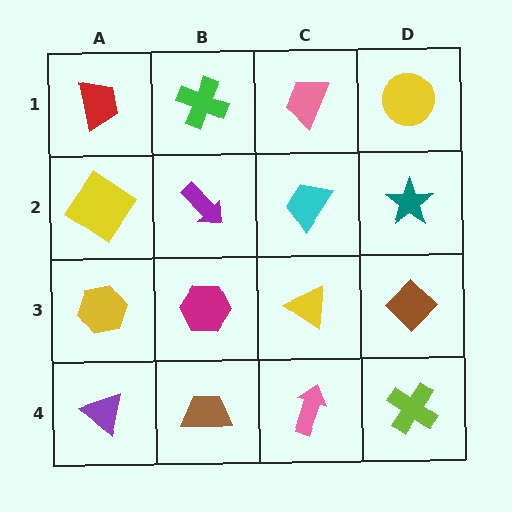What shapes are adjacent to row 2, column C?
A pink trapezoid (row 1, column C), a yellow triangle (row 3, column C), a purple arrow (row 2, column B), a teal star (row 2, column D).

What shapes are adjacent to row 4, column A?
A yellow hexagon (row 3, column A), a brown trapezoid (row 4, column B).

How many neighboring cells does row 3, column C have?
4.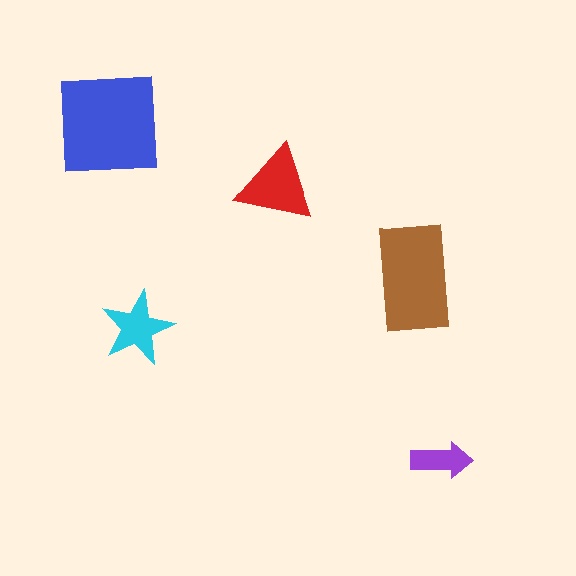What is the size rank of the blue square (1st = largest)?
1st.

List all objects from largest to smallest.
The blue square, the brown rectangle, the red triangle, the cyan star, the purple arrow.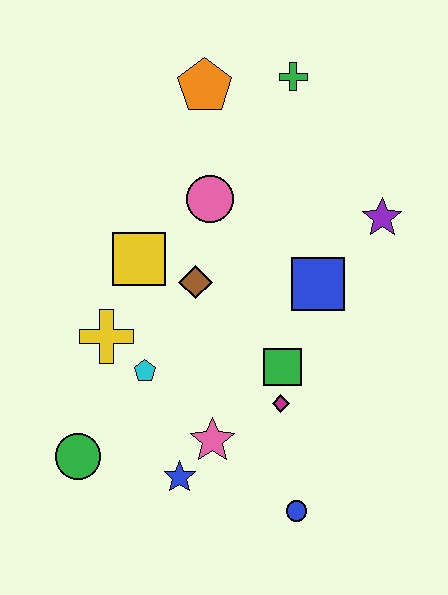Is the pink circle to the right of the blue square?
No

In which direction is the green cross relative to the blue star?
The green cross is above the blue star.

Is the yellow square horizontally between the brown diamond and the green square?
No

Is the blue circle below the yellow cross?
Yes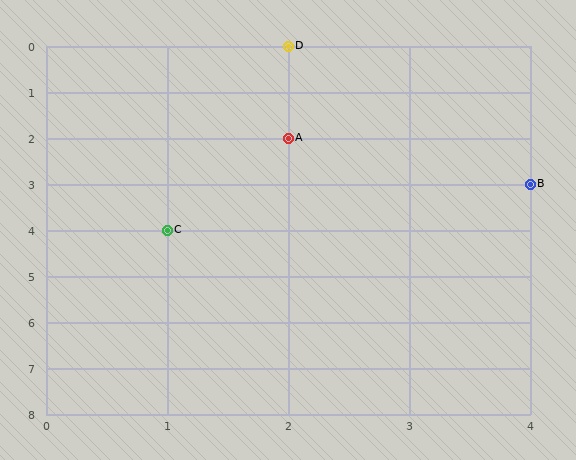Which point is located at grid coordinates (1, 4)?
Point C is at (1, 4).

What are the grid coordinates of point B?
Point B is at grid coordinates (4, 3).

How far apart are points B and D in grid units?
Points B and D are 2 columns and 3 rows apart (about 3.6 grid units diagonally).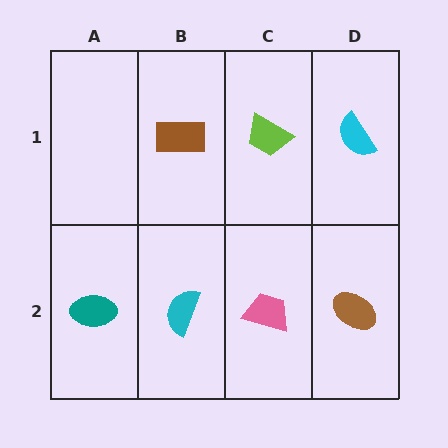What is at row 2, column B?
A cyan semicircle.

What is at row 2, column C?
A pink trapezoid.